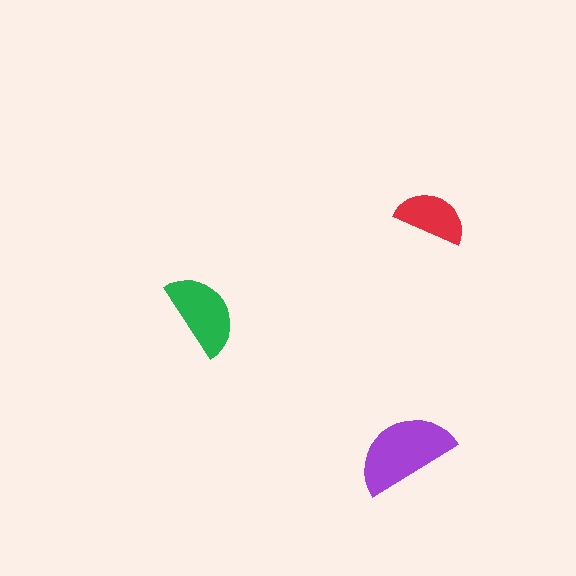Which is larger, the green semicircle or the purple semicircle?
The purple one.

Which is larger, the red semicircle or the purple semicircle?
The purple one.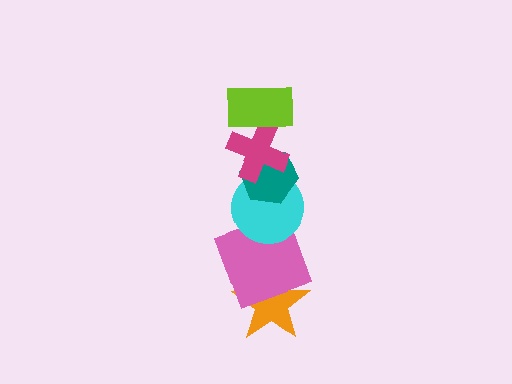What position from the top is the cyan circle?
The cyan circle is 4th from the top.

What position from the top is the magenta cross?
The magenta cross is 2nd from the top.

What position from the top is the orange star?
The orange star is 6th from the top.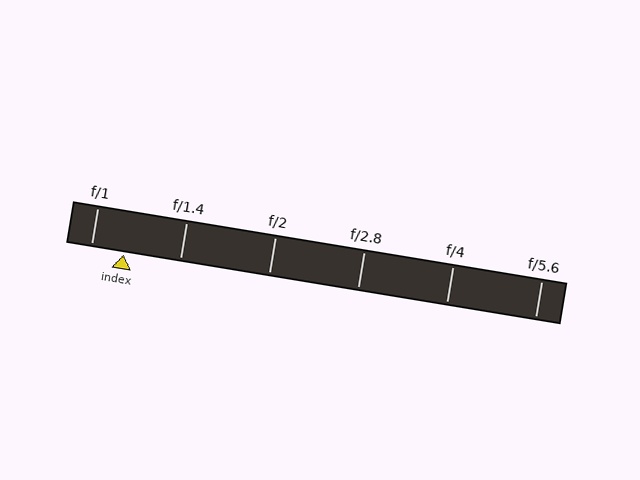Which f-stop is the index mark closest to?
The index mark is closest to f/1.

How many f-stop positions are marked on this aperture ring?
There are 6 f-stop positions marked.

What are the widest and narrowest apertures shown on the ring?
The widest aperture shown is f/1 and the narrowest is f/5.6.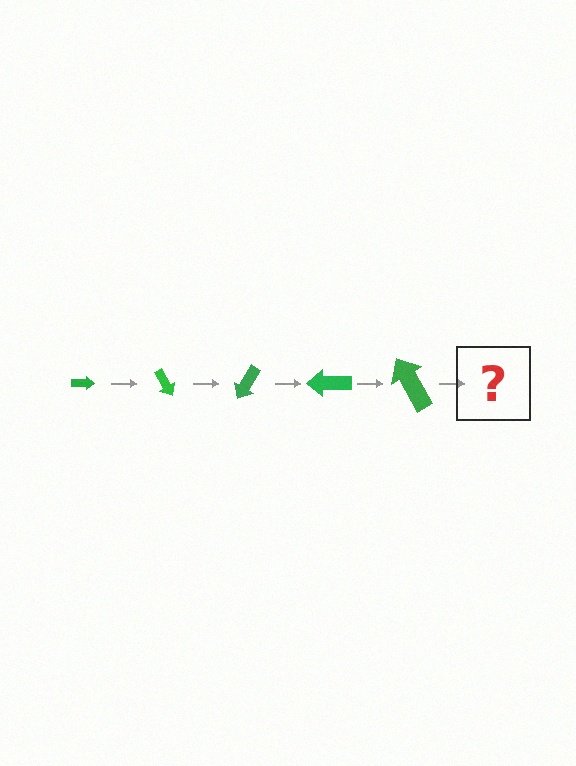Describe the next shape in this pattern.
It should be an arrow, larger than the previous one and rotated 300 degrees from the start.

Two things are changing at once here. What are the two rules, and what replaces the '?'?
The two rules are that the arrow grows larger each step and it rotates 60 degrees each step. The '?' should be an arrow, larger than the previous one and rotated 300 degrees from the start.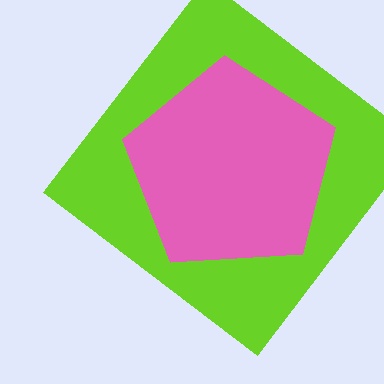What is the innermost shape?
The pink pentagon.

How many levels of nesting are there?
2.